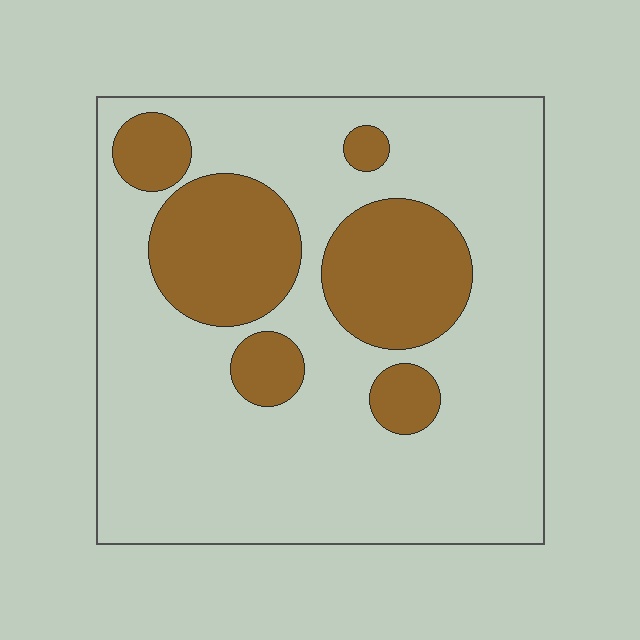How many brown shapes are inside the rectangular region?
6.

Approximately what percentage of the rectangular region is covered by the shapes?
Approximately 25%.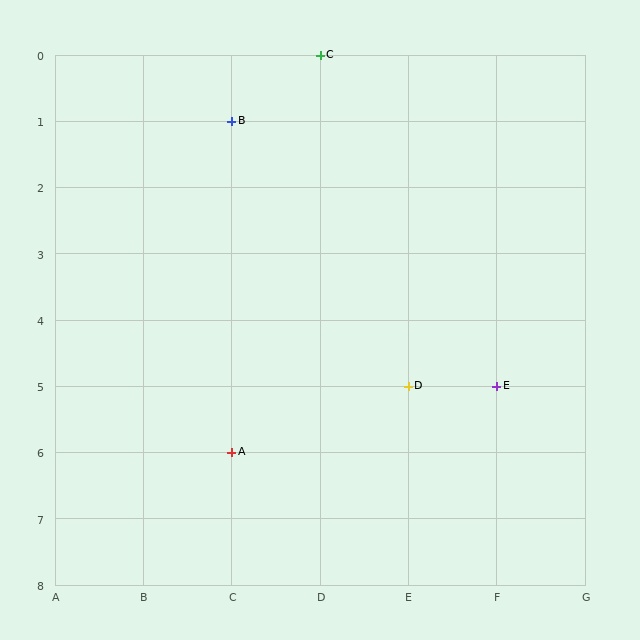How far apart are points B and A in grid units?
Points B and A are 5 rows apart.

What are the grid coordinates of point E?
Point E is at grid coordinates (F, 5).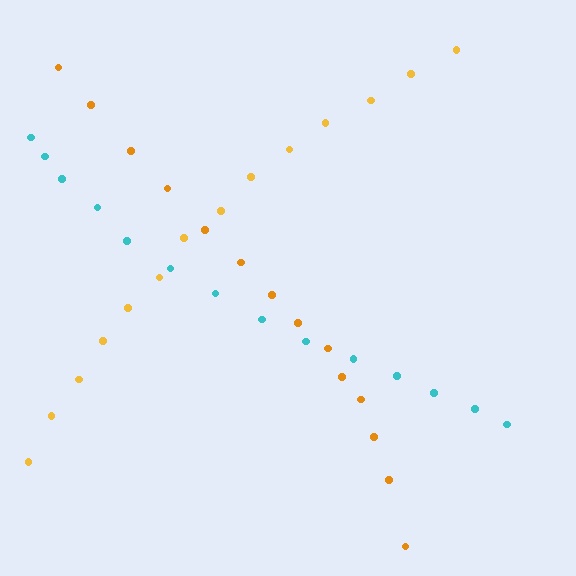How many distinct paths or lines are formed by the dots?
There are 3 distinct paths.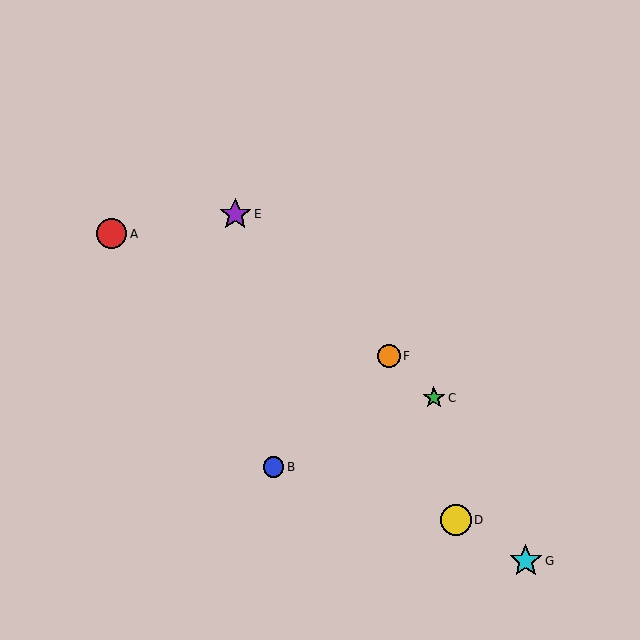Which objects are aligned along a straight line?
Objects C, E, F are aligned along a straight line.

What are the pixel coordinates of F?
Object F is at (389, 356).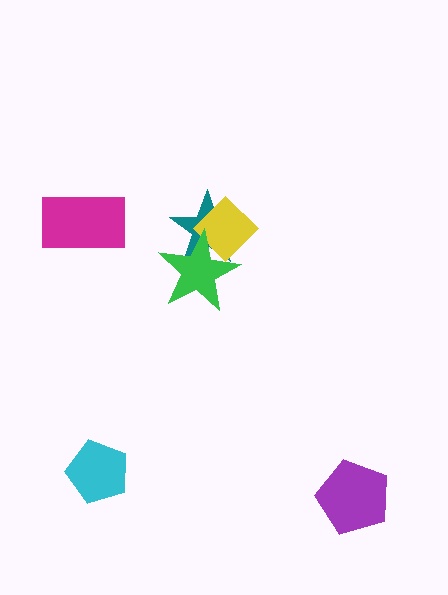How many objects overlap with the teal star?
2 objects overlap with the teal star.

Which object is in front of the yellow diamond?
The green star is in front of the yellow diamond.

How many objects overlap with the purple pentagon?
0 objects overlap with the purple pentagon.